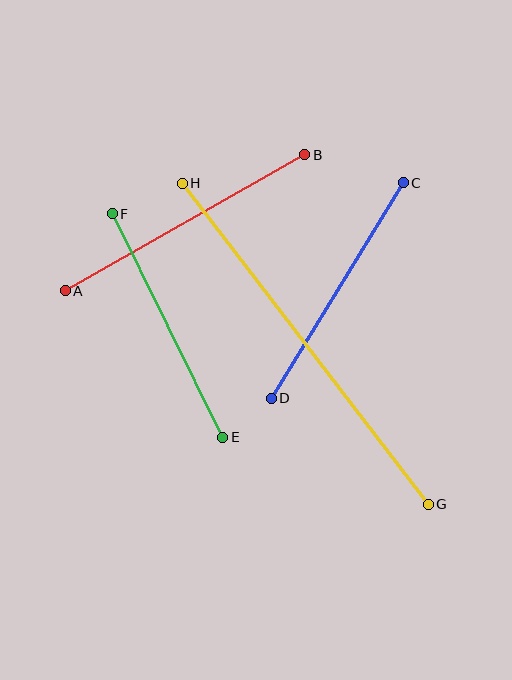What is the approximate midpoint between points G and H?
The midpoint is at approximately (305, 344) pixels.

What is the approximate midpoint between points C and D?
The midpoint is at approximately (337, 291) pixels.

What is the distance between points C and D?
The distance is approximately 252 pixels.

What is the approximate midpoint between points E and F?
The midpoint is at approximately (168, 326) pixels.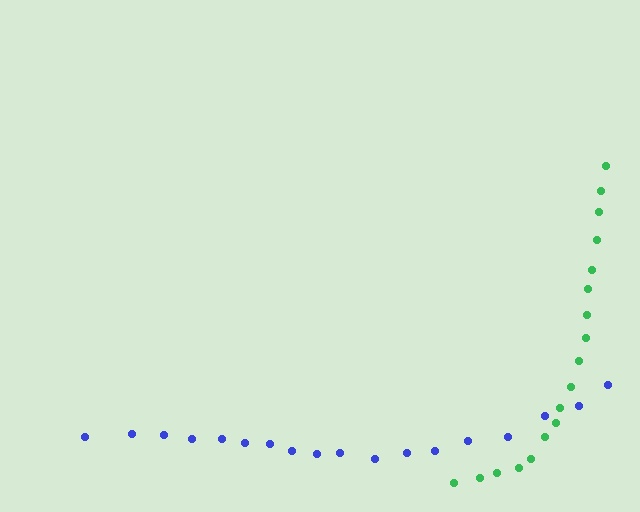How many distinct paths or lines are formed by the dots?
There are 2 distinct paths.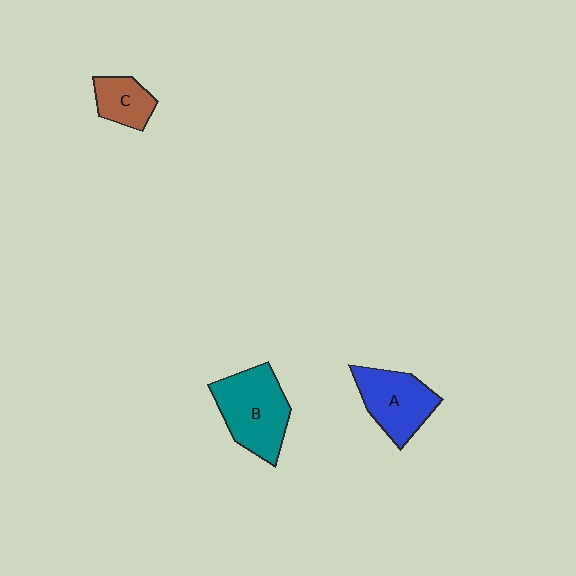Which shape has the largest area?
Shape B (teal).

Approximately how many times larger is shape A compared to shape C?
Approximately 1.7 times.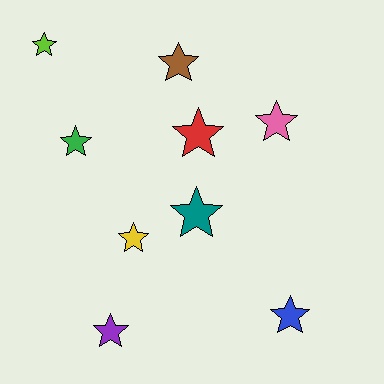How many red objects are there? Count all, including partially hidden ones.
There is 1 red object.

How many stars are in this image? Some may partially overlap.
There are 9 stars.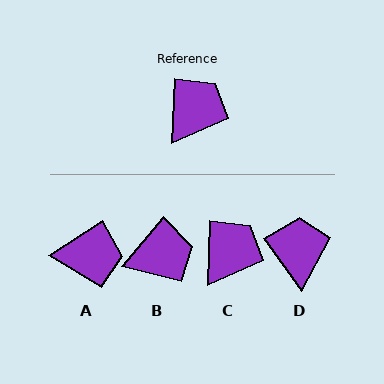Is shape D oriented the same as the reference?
No, it is off by about 37 degrees.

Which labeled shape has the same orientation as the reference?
C.